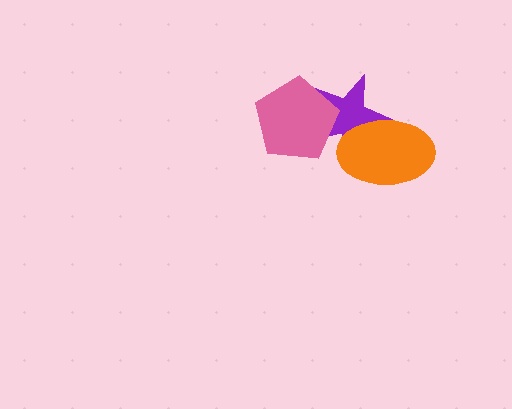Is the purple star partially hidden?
Yes, it is partially covered by another shape.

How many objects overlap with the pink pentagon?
1 object overlaps with the pink pentagon.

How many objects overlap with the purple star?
2 objects overlap with the purple star.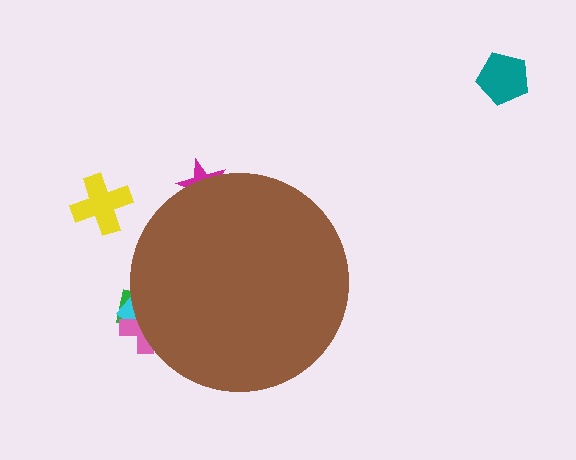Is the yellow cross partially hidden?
No, the yellow cross is fully visible.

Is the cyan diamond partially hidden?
Yes, the cyan diamond is partially hidden behind the brown circle.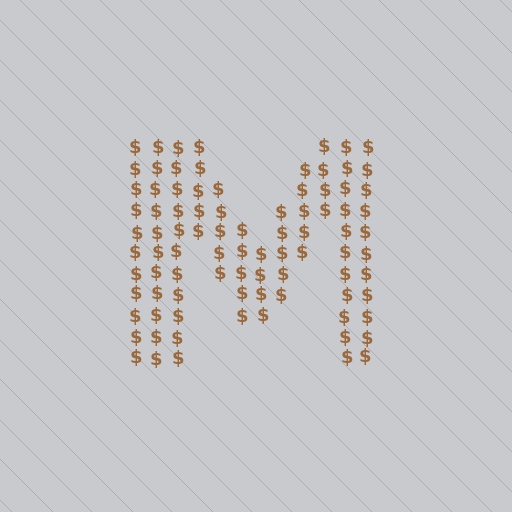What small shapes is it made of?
It is made of small dollar signs.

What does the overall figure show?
The overall figure shows the letter M.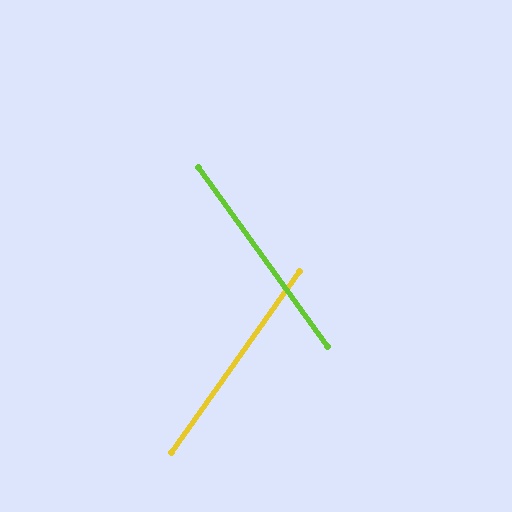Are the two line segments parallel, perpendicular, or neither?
Neither parallel nor perpendicular — they differ by about 71°.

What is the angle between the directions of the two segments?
Approximately 71 degrees.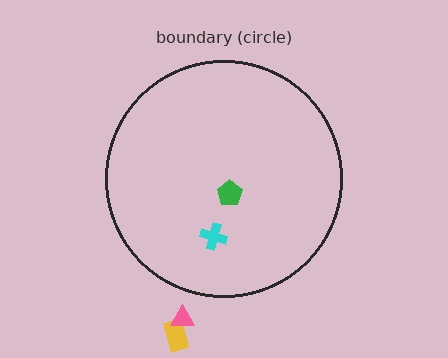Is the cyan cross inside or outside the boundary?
Inside.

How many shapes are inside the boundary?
2 inside, 2 outside.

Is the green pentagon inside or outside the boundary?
Inside.